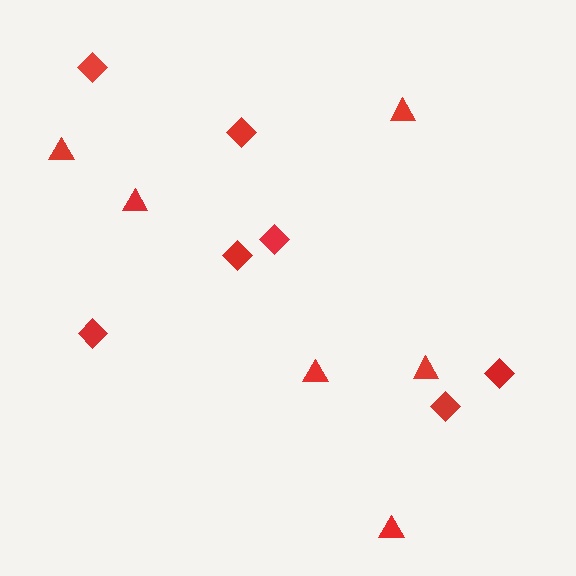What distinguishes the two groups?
There are 2 groups: one group of triangles (6) and one group of diamonds (7).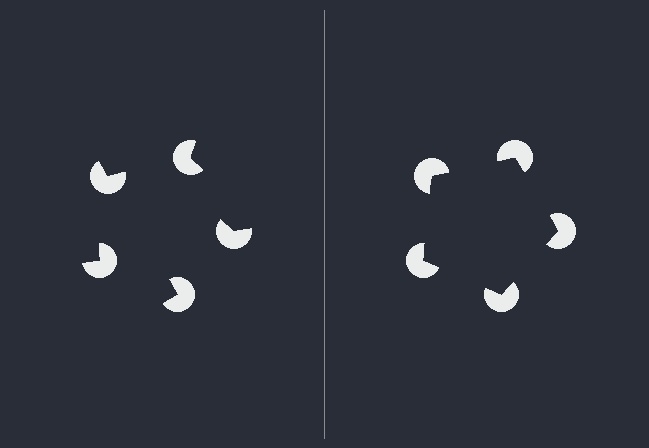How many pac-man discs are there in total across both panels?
10 — 5 on each side.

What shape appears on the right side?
An illusory pentagon.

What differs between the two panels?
The pac-man discs are positioned identically on both sides; only the wedge orientations differ. On the right they align to a pentagon; on the left they are misaligned.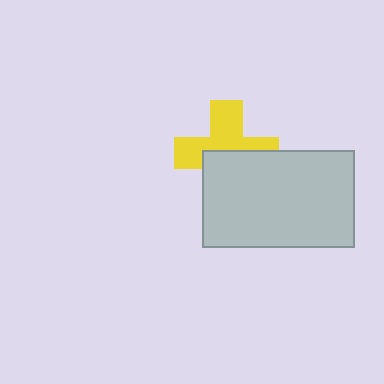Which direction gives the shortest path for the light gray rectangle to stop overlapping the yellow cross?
Moving down gives the shortest separation.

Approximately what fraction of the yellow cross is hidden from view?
Roughly 47% of the yellow cross is hidden behind the light gray rectangle.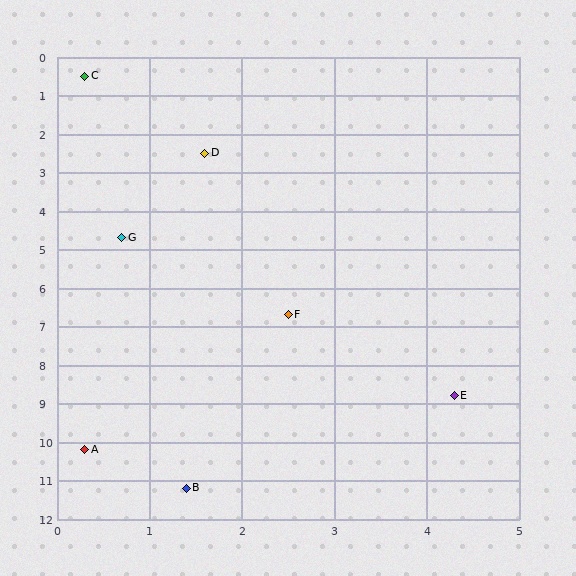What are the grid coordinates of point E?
Point E is at approximately (4.3, 8.8).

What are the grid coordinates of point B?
Point B is at approximately (1.4, 11.2).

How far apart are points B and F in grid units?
Points B and F are about 4.6 grid units apart.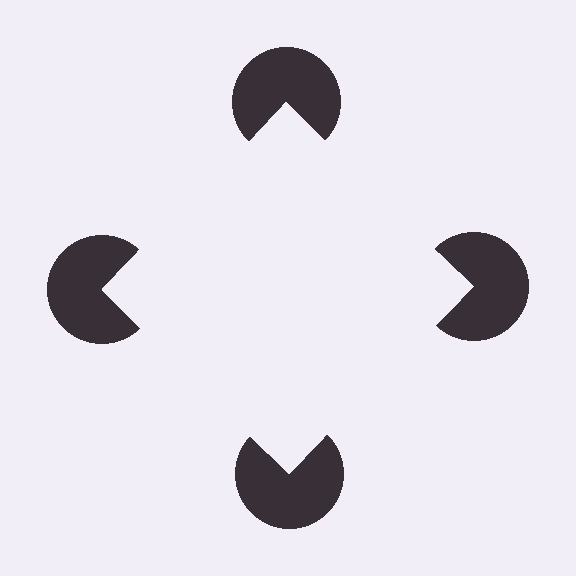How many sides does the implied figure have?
4 sides.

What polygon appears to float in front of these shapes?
An illusory square — its edges are inferred from the aligned wedge cuts in the pac-man discs, not physically drawn.